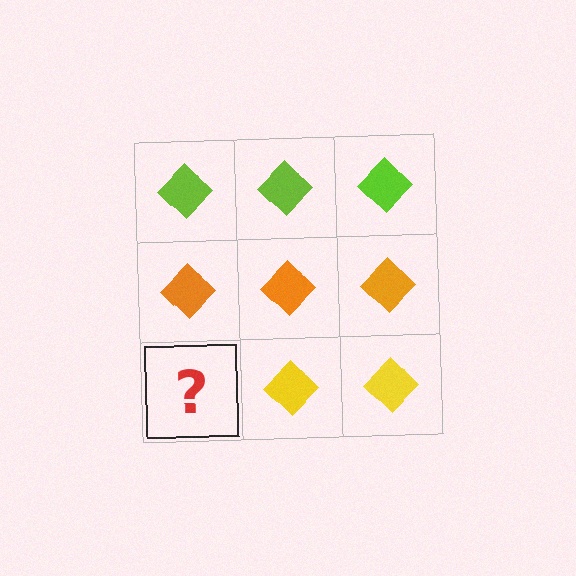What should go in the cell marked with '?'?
The missing cell should contain a yellow diamond.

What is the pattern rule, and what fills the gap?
The rule is that each row has a consistent color. The gap should be filled with a yellow diamond.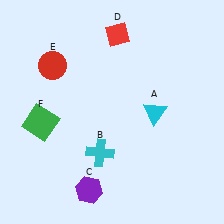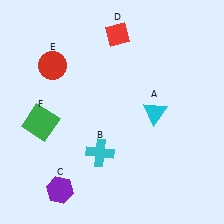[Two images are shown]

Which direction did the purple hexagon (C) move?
The purple hexagon (C) moved left.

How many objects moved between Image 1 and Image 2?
1 object moved between the two images.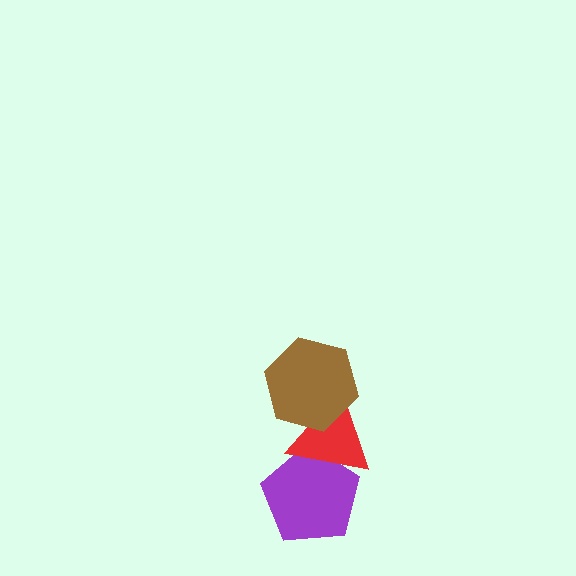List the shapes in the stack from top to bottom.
From top to bottom: the brown hexagon, the red triangle, the purple pentagon.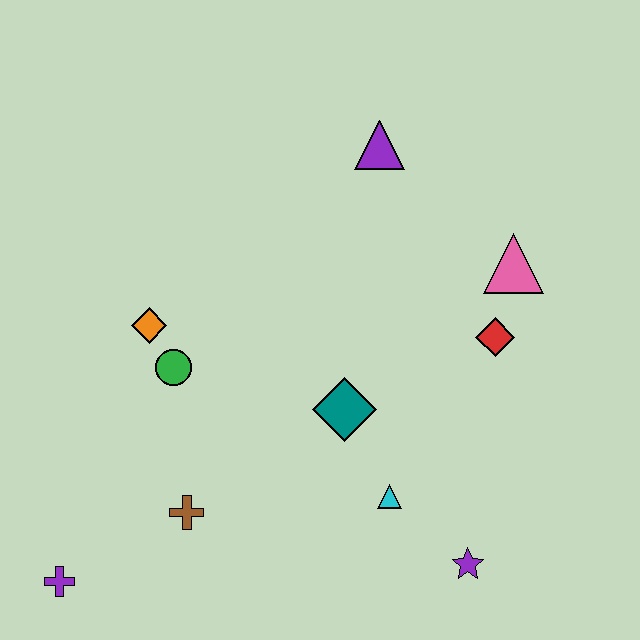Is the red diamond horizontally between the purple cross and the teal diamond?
No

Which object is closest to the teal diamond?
The cyan triangle is closest to the teal diamond.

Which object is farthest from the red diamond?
The purple cross is farthest from the red diamond.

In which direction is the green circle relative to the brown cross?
The green circle is above the brown cross.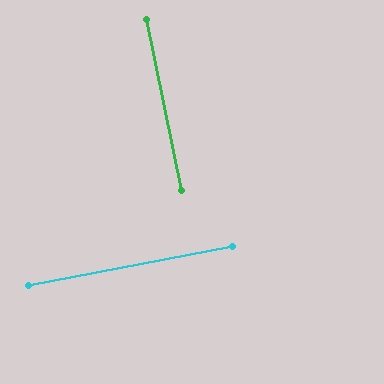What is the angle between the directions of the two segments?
Approximately 90 degrees.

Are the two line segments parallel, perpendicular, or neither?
Perpendicular — they meet at approximately 90°.